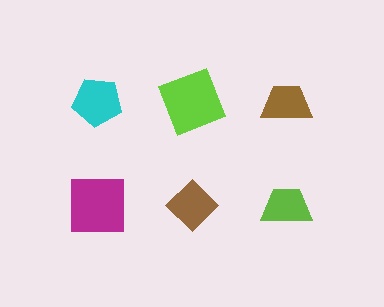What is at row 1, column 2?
A lime square.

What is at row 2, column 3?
A lime trapezoid.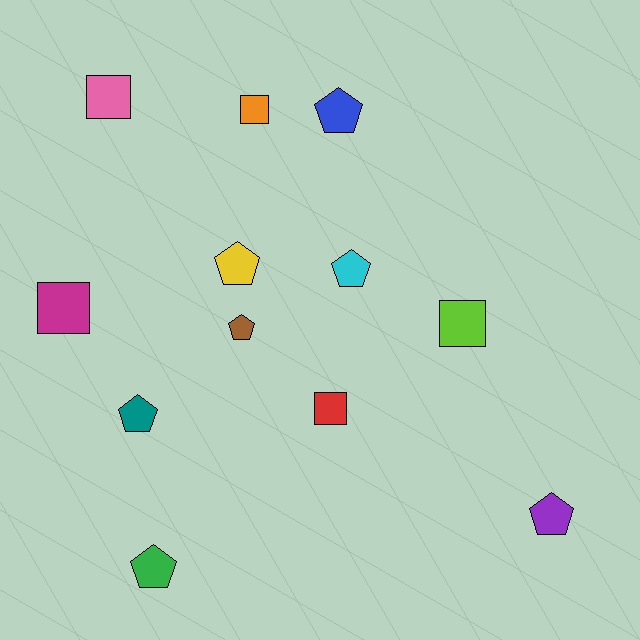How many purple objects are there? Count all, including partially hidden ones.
There is 1 purple object.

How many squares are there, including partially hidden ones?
There are 5 squares.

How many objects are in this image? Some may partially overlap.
There are 12 objects.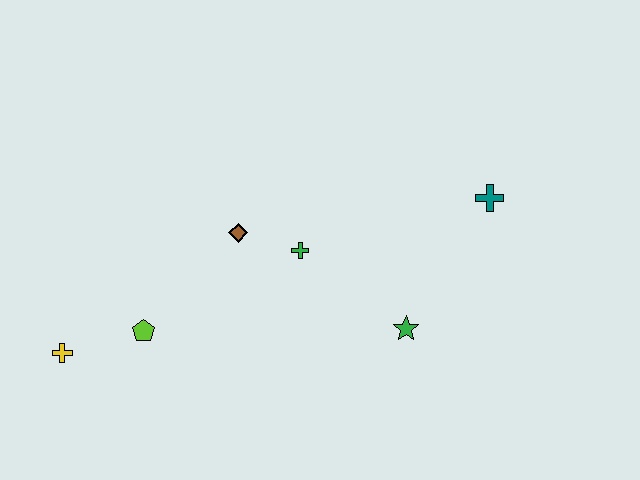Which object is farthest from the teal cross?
The yellow cross is farthest from the teal cross.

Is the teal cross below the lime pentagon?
No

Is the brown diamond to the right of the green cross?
No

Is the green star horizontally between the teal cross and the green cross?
Yes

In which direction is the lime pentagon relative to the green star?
The lime pentagon is to the left of the green star.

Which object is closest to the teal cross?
The green star is closest to the teal cross.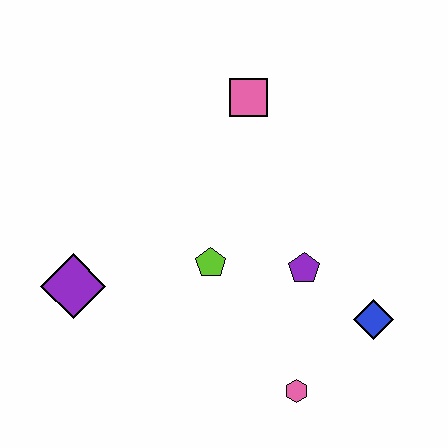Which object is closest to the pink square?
The lime pentagon is closest to the pink square.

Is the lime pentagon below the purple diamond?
No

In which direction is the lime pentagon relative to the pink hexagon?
The lime pentagon is above the pink hexagon.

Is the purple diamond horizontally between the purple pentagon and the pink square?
No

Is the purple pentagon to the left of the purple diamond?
No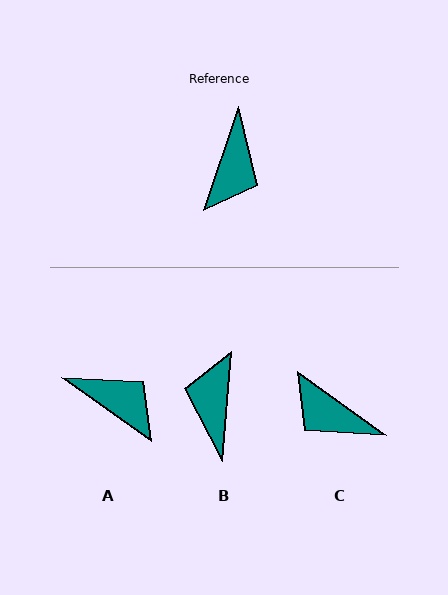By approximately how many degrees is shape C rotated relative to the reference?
Approximately 107 degrees clockwise.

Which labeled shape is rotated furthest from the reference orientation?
B, about 166 degrees away.